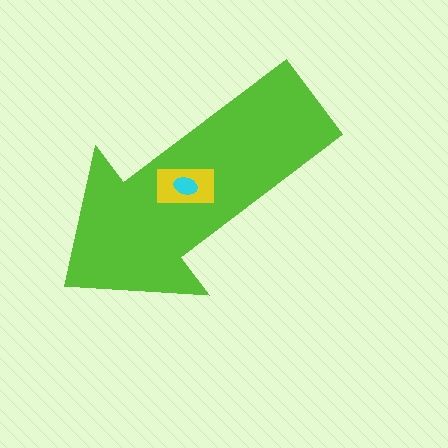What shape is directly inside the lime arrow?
The yellow rectangle.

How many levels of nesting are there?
3.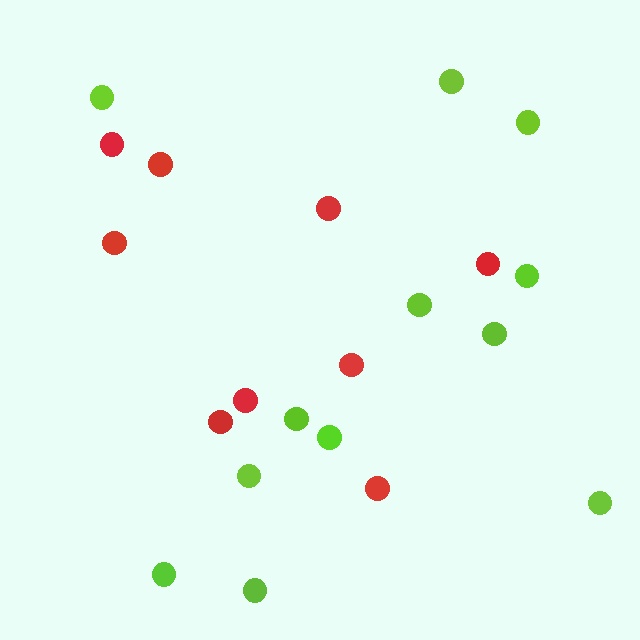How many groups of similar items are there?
There are 2 groups: one group of red circles (9) and one group of lime circles (12).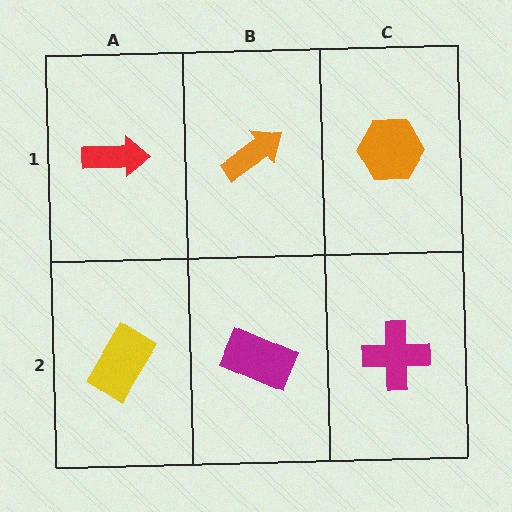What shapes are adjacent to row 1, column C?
A magenta cross (row 2, column C), an orange arrow (row 1, column B).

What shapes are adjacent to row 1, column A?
A yellow rectangle (row 2, column A), an orange arrow (row 1, column B).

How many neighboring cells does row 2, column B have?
3.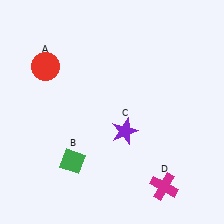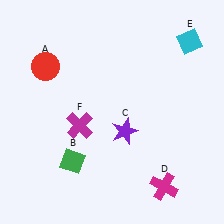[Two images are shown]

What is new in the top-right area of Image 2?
A cyan diamond (E) was added in the top-right area of Image 2.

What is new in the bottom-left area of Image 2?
A magenta cross (F) was added in the bottom-left area of Image 2.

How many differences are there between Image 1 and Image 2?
There are 2 differences between the two images.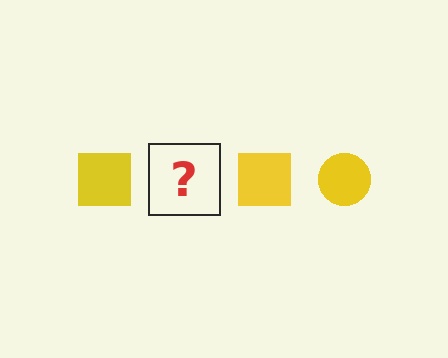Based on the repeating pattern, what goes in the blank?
The blank should be a yellow circle.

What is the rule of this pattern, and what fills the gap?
The rule is that the pattern cycles through square, circle shapes in yellow. The gap should be filled with a yellow circle.